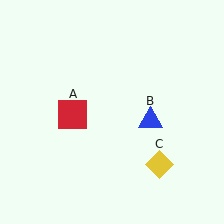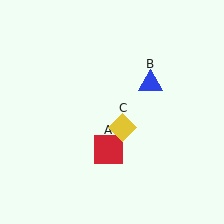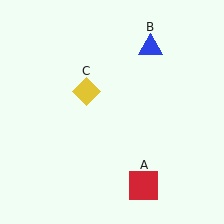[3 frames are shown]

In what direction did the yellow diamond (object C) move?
The yellow diamond (object C) moved up and to the left.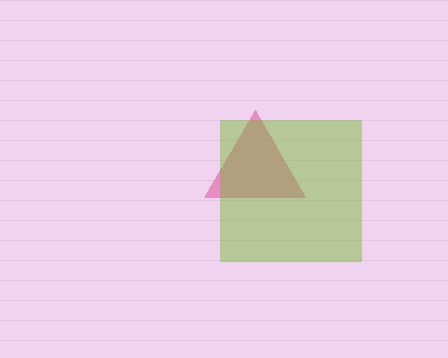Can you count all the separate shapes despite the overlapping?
Yes, there are 2 separate shapes.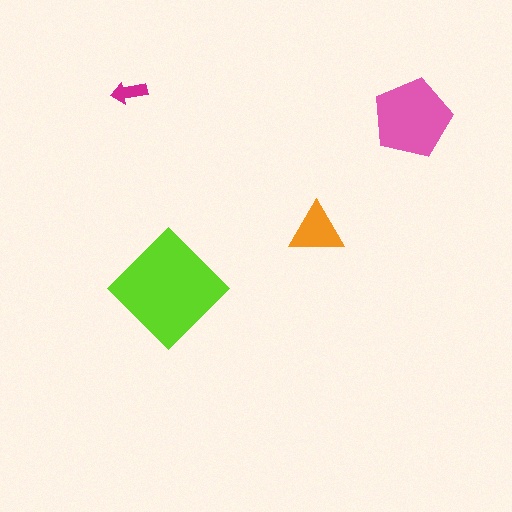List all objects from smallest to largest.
The magenta arrow, the orange triangle, the pink pentagon, the lime diamond.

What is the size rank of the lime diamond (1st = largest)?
1st.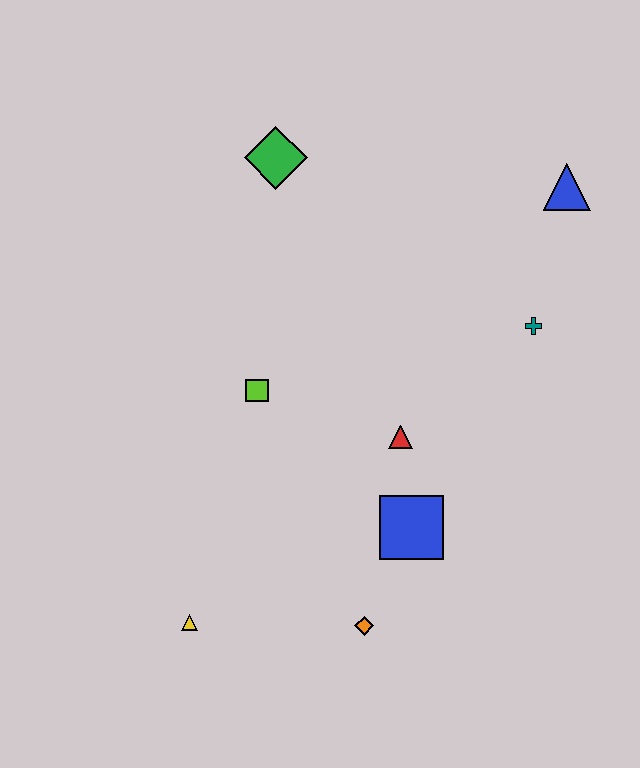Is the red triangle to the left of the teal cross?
Yes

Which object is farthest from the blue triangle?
The yellow triangle is farthest from the blue triangle.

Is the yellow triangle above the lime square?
No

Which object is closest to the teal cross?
The blue triangle is closest to the teal cross.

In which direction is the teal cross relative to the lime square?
The teal cross is to the right of the lime square.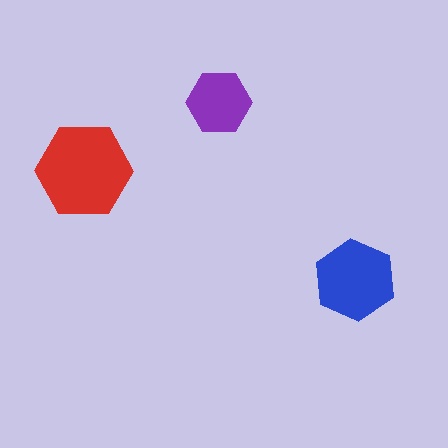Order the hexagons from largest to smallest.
the red one, the blue one, the purple one.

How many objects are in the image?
There are 3 objects in the image.